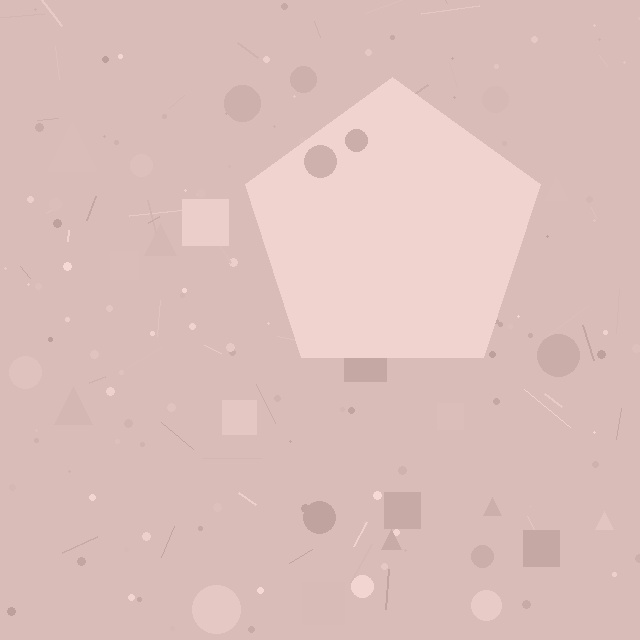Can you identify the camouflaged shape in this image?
The camouflaged shape is a pentagon.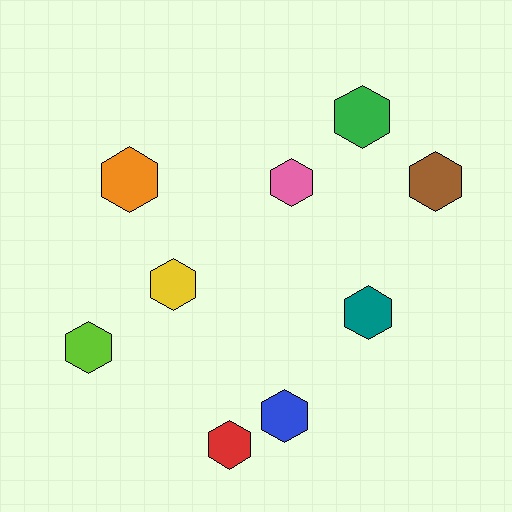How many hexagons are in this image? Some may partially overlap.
There are 9 hexagons.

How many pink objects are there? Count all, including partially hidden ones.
There is 1 pink object.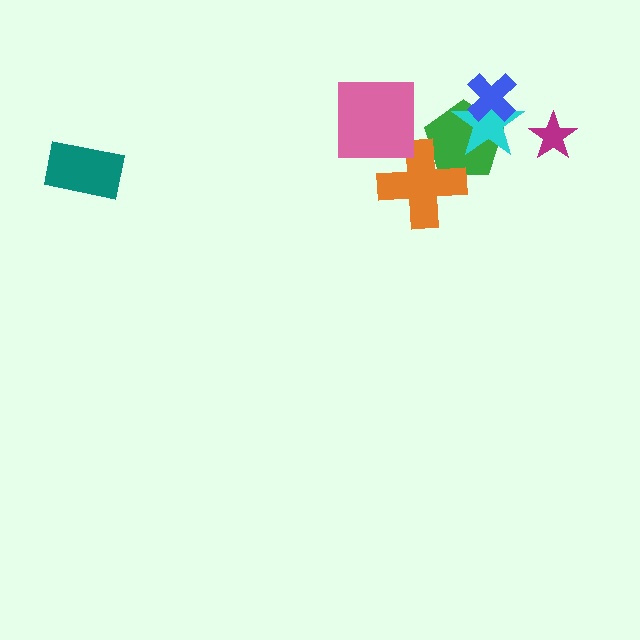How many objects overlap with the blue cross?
2 objects overlap with the blue cross.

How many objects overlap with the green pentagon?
3 objects overlap with the green pentagon.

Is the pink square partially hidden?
No, no other shape covers it.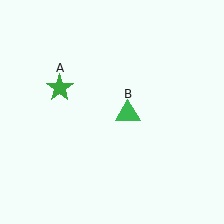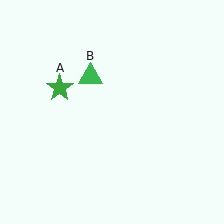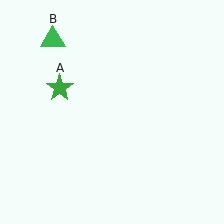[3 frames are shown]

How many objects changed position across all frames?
1 object changed position: green triangle (object B).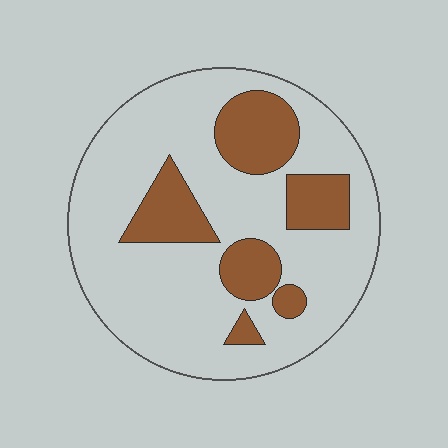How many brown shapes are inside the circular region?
6.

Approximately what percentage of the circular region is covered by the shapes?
Approximately 25%.